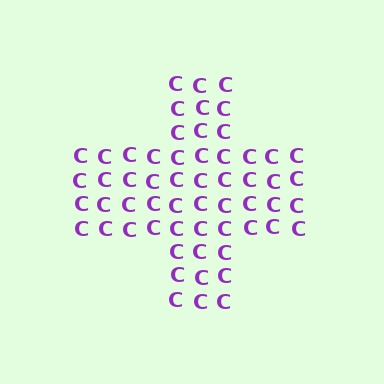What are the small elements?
The small elements are letter C's.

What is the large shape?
The large shape is a cross.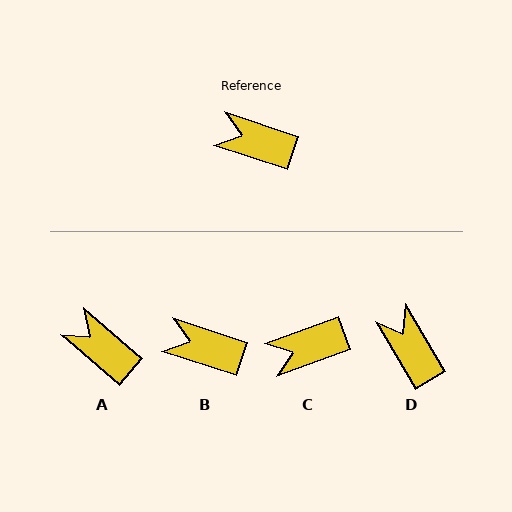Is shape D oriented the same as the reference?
No, it is off by about 41 degrees.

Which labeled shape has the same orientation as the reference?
B.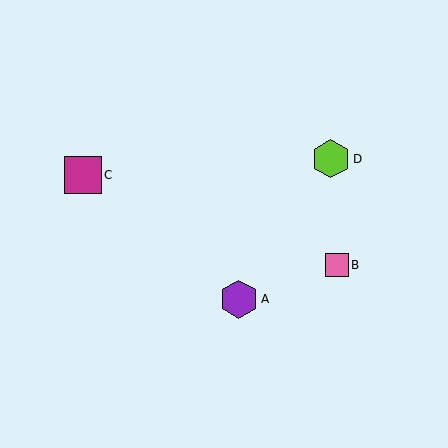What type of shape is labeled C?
Shape C is a magenta square.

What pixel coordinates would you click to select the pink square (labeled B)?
Click at (337, 265) to select the pink square B.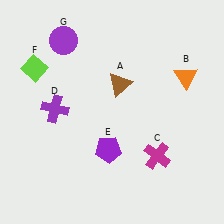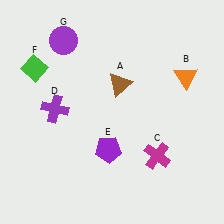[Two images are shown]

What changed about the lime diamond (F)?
In Image 1, F is lime. In Image 2, it changed to green.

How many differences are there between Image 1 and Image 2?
There is 1 difference between the two images.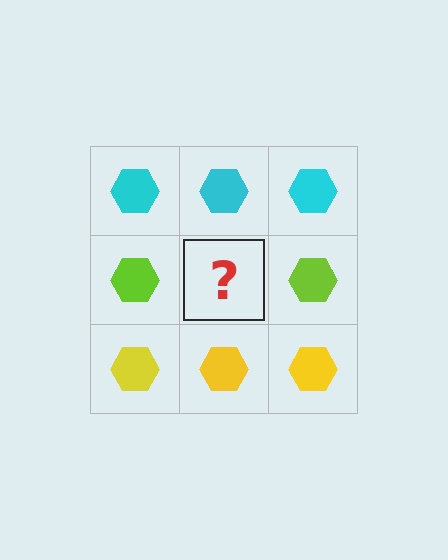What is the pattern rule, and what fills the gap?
The rule is that each row has a consistent color. The gap should be filled with a lime hexagon.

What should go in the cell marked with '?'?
The missing cell should contain a lime hexagon.